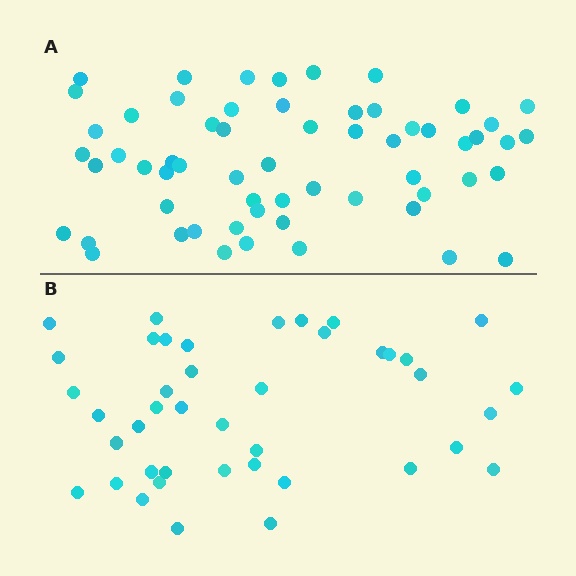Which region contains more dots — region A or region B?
Region A (the top region) has more dots.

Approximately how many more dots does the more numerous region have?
Region A has approximately 20 more dots than region B.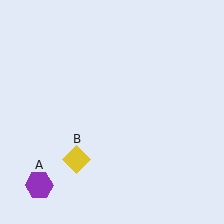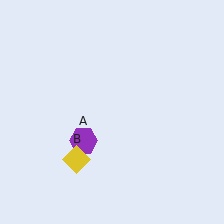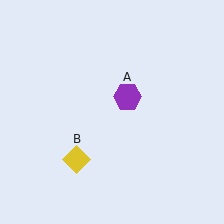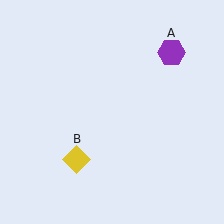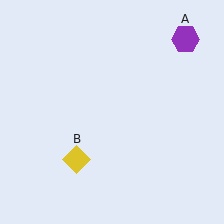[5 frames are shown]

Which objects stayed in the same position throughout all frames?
Yellow diamond (object B) remained stationary.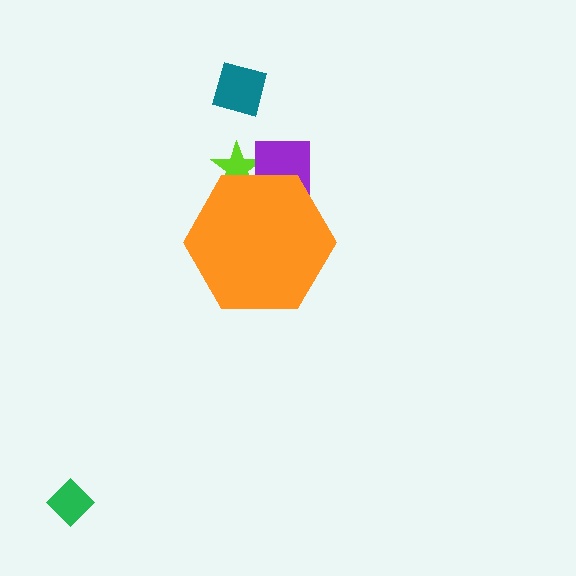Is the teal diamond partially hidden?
No, the teal diamond is fully visible.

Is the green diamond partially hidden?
No, the green diamond is fully visible.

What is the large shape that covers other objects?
An orange hexagon.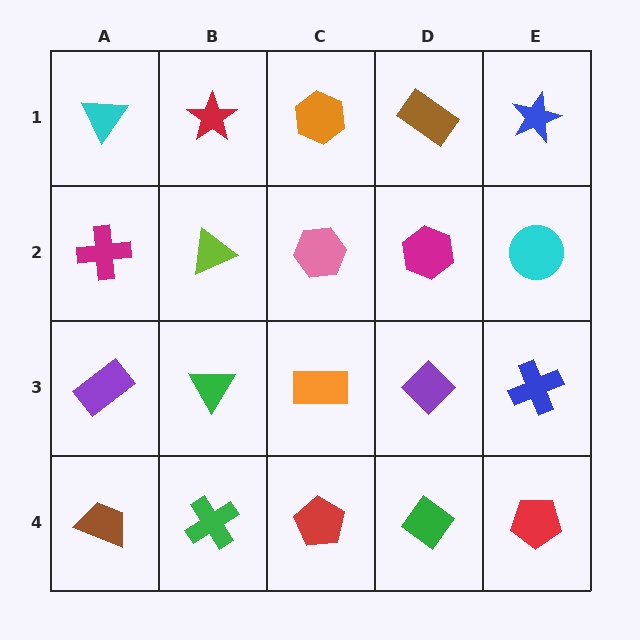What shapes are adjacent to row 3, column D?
A magenta hexagon (row 2, column D), a green diamond (row 4, column D), an orange rectangle (row 3, column C), a blue cross (row 3, column E).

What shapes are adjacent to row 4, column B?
A green triangle (row 3, column B), a brown trapezoid (row 4, column A), a red pentagon (row 4, column C).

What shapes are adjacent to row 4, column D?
A purple diamond (row 3, column D), a red pentagon (row 4, column C), a red pentagon (row 4, column E).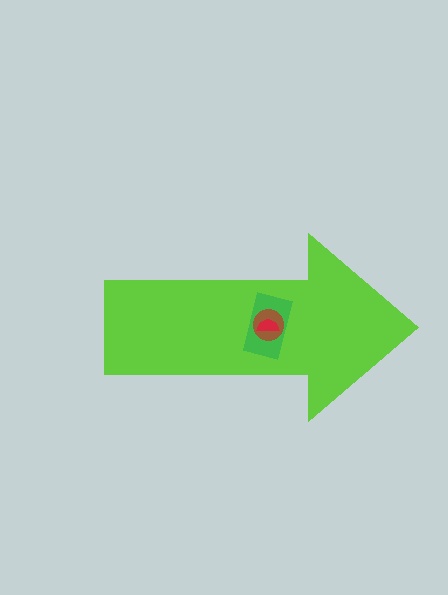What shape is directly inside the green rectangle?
The brown circle.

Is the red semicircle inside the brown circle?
Yes.